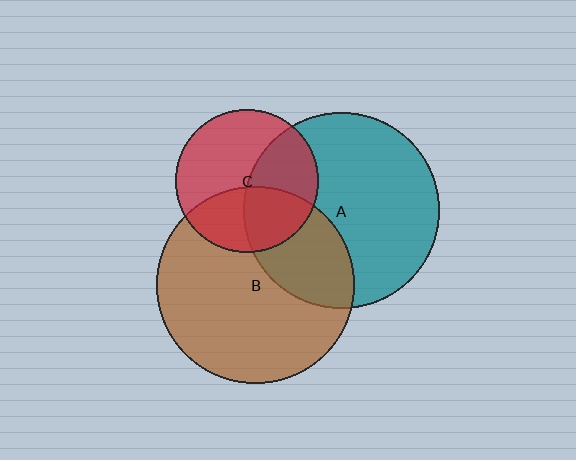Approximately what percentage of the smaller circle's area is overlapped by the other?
Approximately 40%.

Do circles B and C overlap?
Yes.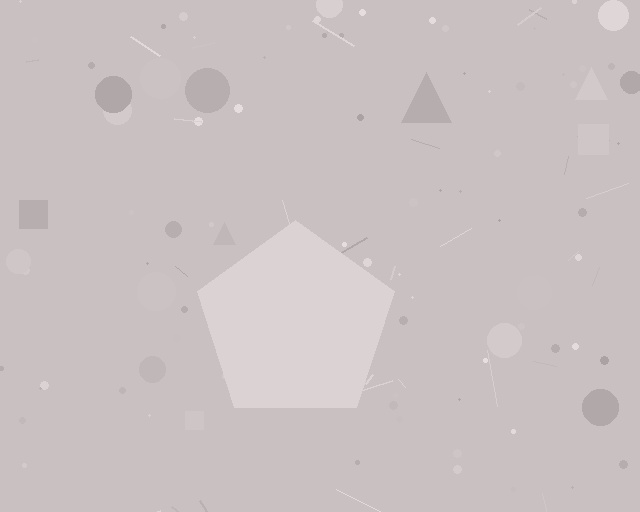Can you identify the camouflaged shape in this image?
The camouflaged shape is a pentagon.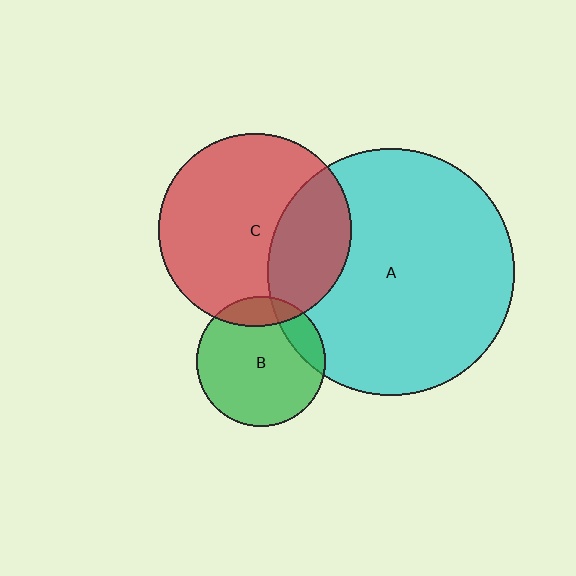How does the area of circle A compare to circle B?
Approximately 3.6 times.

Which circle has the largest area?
Circle A (cyan).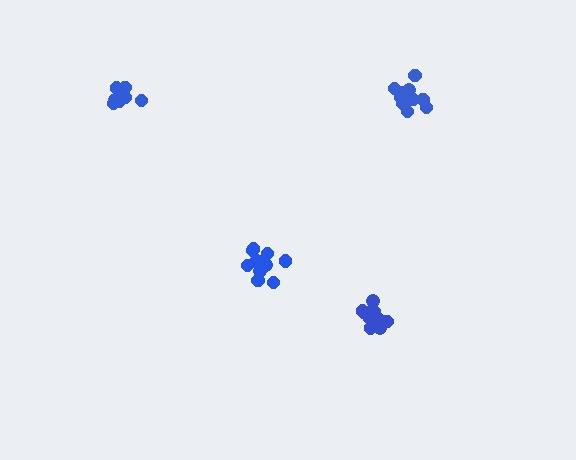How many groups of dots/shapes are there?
There are 4 groups.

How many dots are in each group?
Group 1: 11 dots, Group 2: 12 dots, Group 3: 12 dots, Group 4: 9 dots (44 total).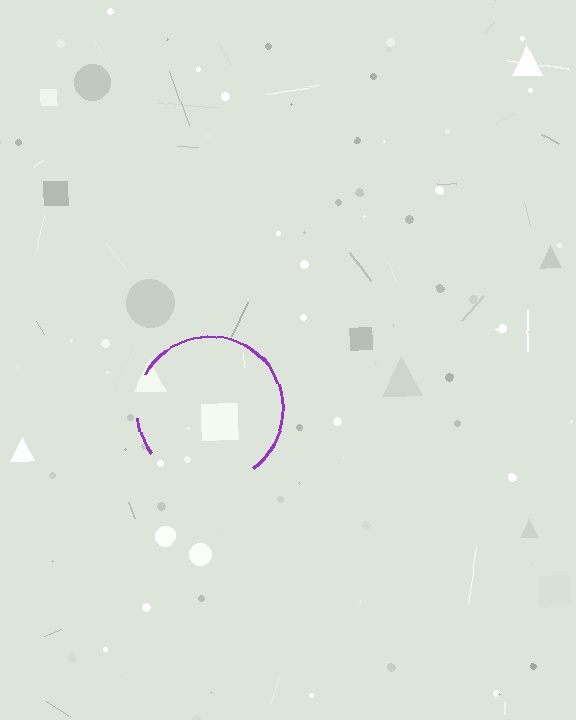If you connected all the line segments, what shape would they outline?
They would outline a circle.